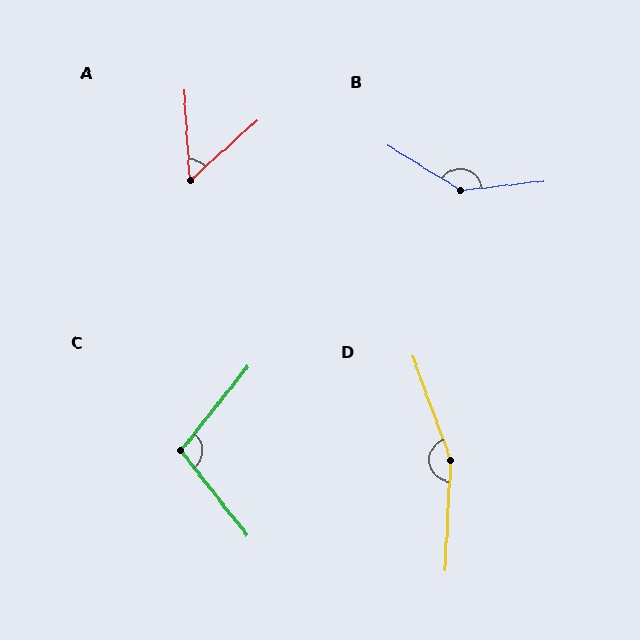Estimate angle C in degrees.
Approximately 103 degrees.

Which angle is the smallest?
A, at approximately 51 degrees.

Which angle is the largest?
D, at approximately 157 degrees.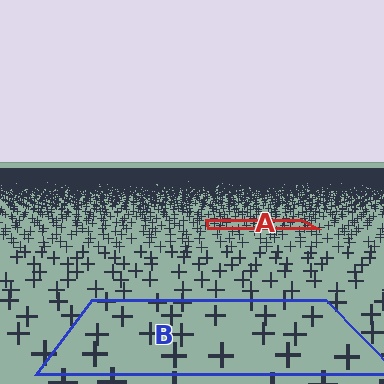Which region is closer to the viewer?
Region B is closer. The texture elements there are larger and more spread out.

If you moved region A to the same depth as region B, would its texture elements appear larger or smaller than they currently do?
They would appear larger. At a closer depth, the same texture elements are projected at a bigger on-screen size.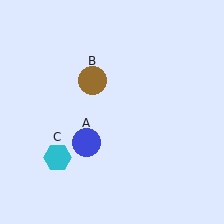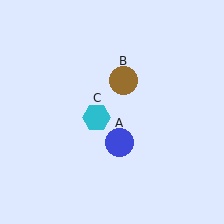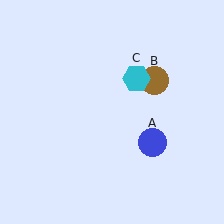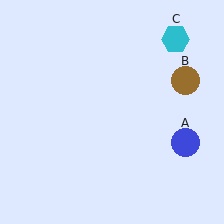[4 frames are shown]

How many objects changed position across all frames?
3 objects changed position: blue circle (object A), brown circle (object B), cyan hexagon (object C).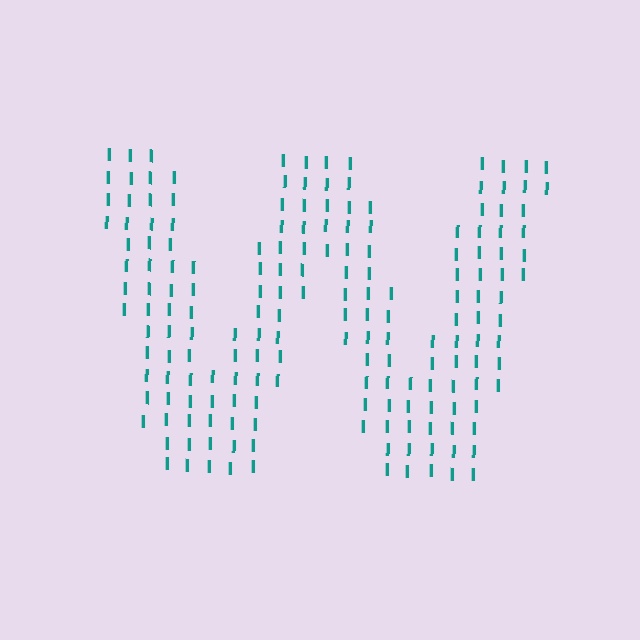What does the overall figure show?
The overall figure shows the letter W.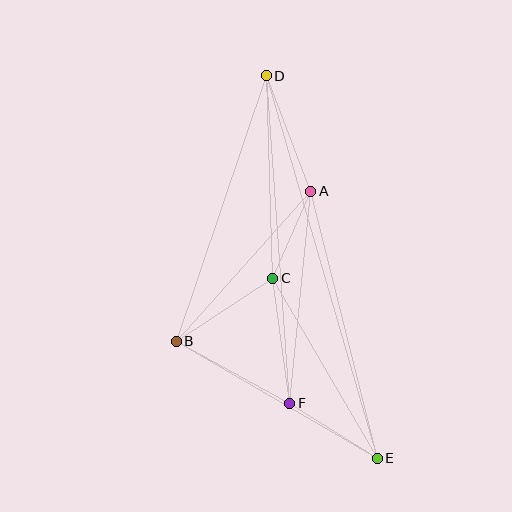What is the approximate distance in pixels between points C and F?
The distance between C and F is approximately 126 pixels.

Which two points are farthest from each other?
Points D and E are farthest from each other.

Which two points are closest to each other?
Points A and C are closest to each other.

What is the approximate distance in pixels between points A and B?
The distance between A and B is approximately 201 pixels.